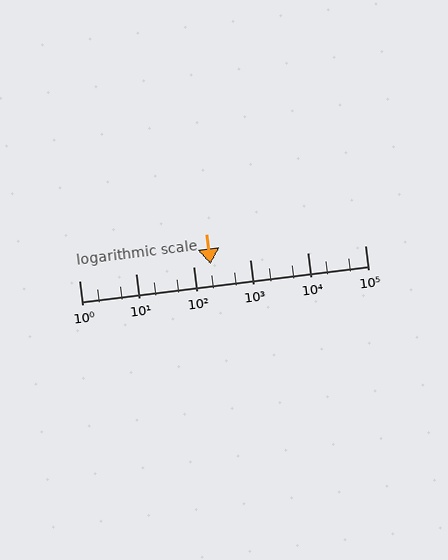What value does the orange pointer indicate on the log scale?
The pointer indicates approximately 200.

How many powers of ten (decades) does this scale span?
The scale spans 5 decades, from 1 to 100000.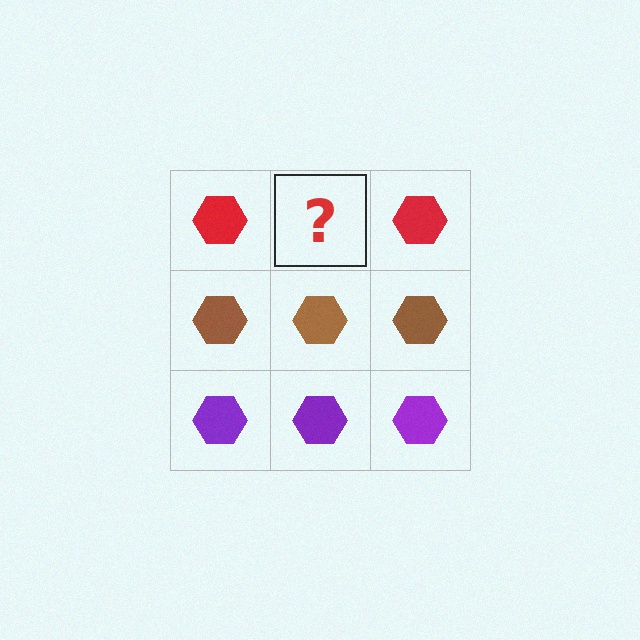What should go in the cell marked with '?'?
The missing cell should contain a red hexagon.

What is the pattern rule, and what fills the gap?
The rule is that each row has a consistent color. The gap should be filled with a red hexagon.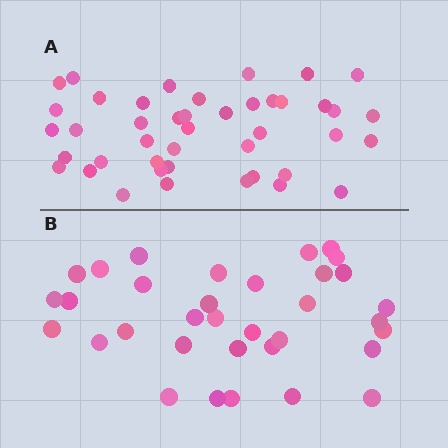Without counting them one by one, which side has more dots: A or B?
Region A (the top region) has more dots.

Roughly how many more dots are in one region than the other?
Region A has roughly 8 or so more dots than region B.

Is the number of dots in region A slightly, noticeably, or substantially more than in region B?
Region A has noticeably more, but not dramatically so. The ratio is roughly 1.3 to 1.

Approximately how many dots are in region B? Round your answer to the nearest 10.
About 30 dots. (The exact count is 34, which rounds to 30.)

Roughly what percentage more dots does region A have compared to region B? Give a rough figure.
About 25% more.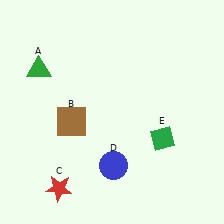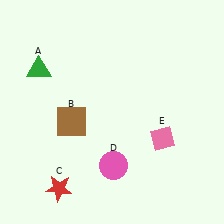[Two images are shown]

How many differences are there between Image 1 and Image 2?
There are 2 differences between the two images.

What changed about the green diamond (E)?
In Image 1, E is green. In Image 2, it changed to pink.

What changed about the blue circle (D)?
In Image 1, D is blue. In Image 2, it changed to pink.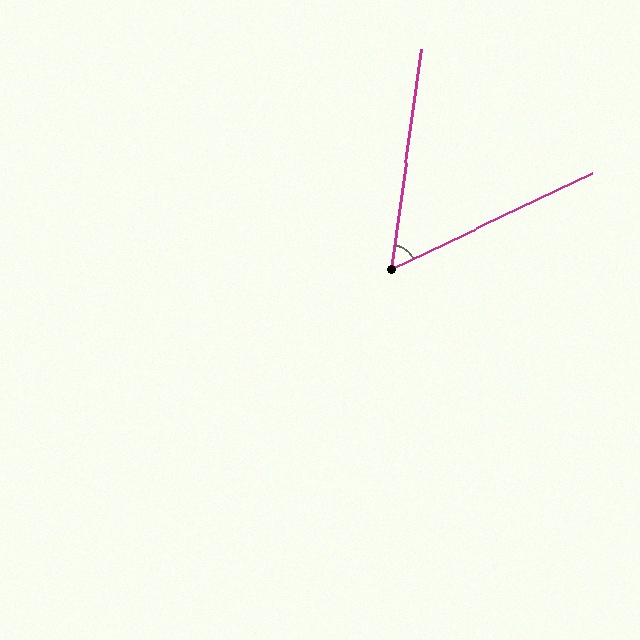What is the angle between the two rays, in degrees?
Approximately 56 degrees.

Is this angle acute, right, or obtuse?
It is acute.